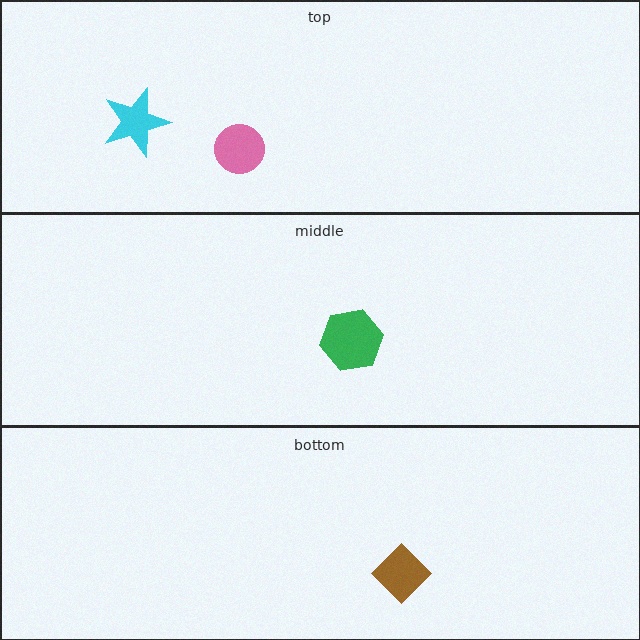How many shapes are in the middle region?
1.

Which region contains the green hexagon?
The middle region.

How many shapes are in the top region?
2.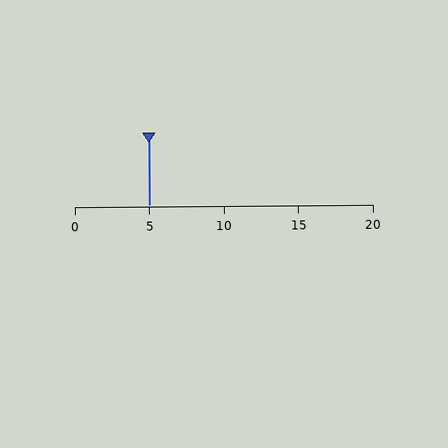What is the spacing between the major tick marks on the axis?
The major ticks are spaced 5 apart.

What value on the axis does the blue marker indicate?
The marker indicates approximately 5.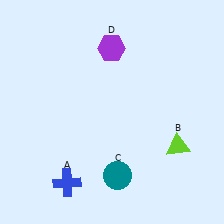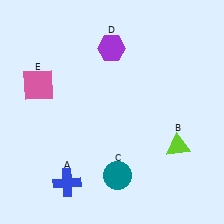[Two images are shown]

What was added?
A pink square (E) was added in Image 2.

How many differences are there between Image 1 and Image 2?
There is 1 difference between the two images.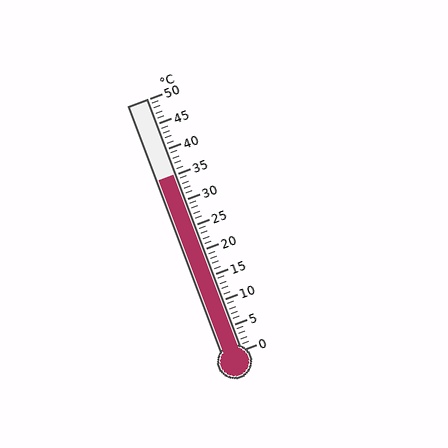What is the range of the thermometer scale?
The thermometer scale ranges from 0°C to 50°C.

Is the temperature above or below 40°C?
The temperature is below 40°C.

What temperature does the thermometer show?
The thermometer shows approximately 35°C.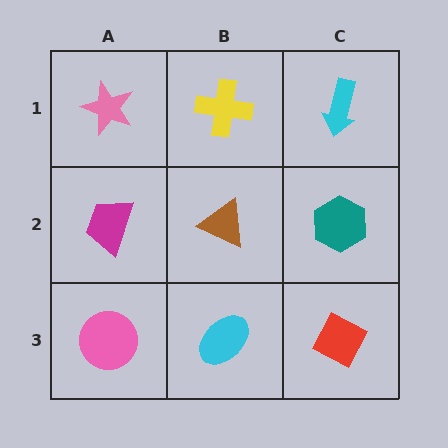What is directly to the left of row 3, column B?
A pink circle.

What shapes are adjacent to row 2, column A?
A pink star (row 1, column A), a pink circle (row 3, column A), a brown triangle (row 2, column B).